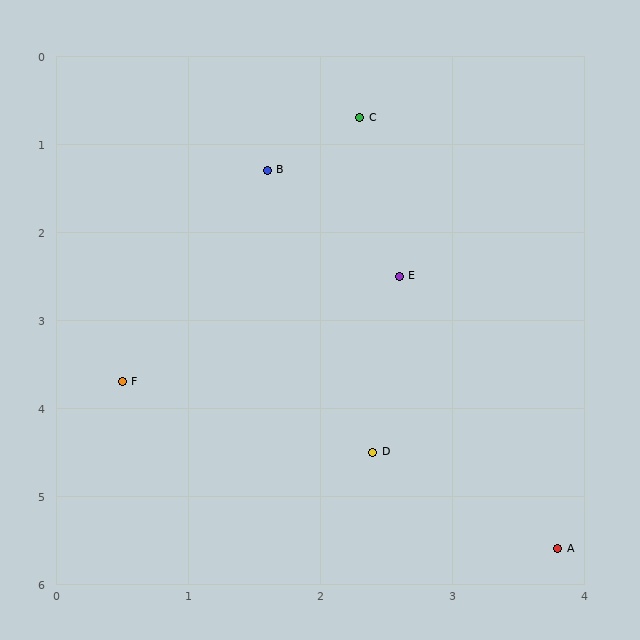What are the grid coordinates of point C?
Point C is at approximately (2.3, 0.7).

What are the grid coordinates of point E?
Point E is at approximately (2.6, 2.5).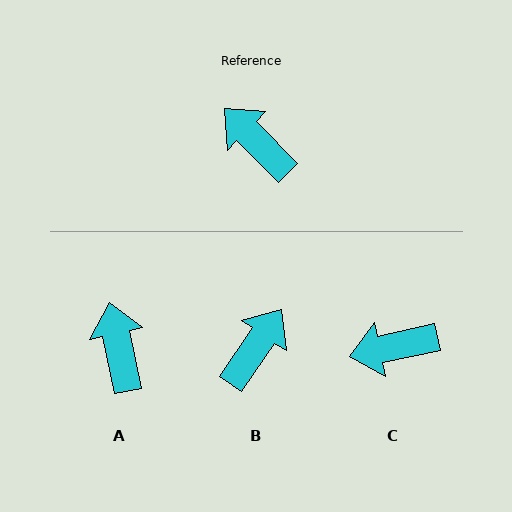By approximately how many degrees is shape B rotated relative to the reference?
Approximately 79 degrees clockwise.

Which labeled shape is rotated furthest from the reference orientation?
B, about 79 degrees away.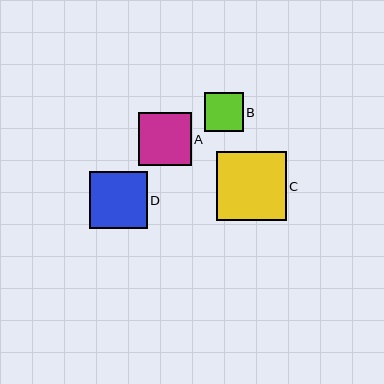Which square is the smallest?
Square B is the smallest with a size of approximately 39 pixels.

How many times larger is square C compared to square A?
Square C is approximately 1.3 times the size of square A.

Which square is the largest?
Square C is the largest with a size of approximately 70 pixels.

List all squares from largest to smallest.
From largest to smallest: C, D, A, B.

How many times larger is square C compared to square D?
Square C is approximately 1.2 times the size of square D.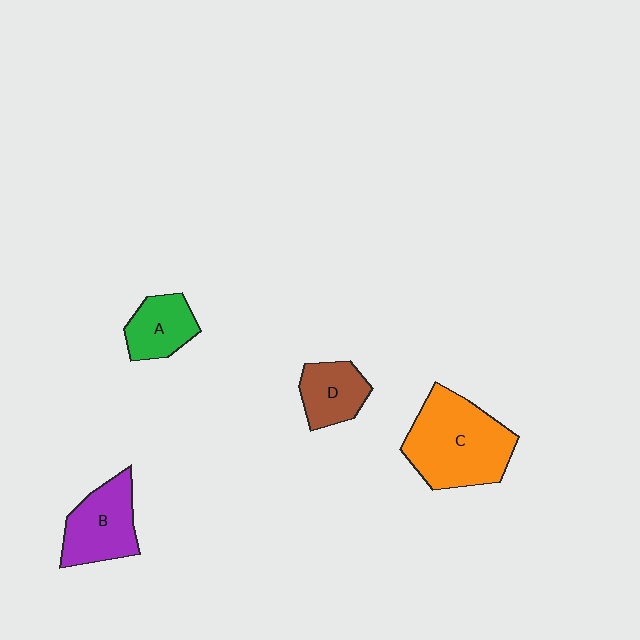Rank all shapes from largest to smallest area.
From largest to smallest: C (orange), B (purple), D (brown), A (green).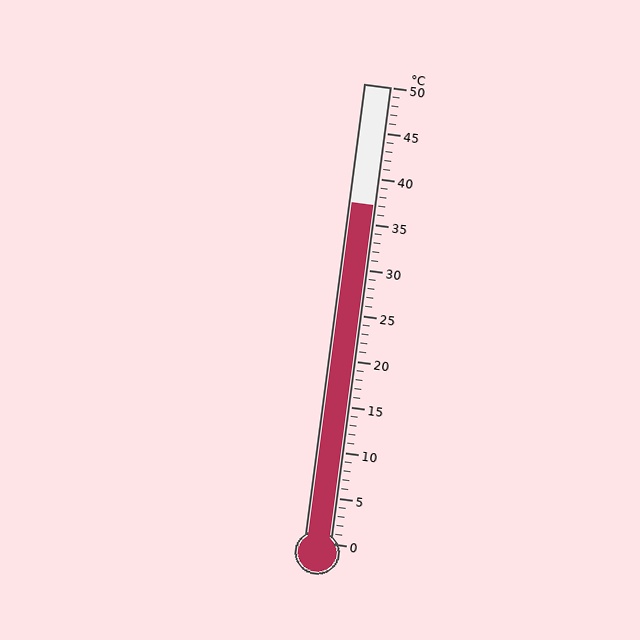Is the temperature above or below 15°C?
The temperature is above 15°C.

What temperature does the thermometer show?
The thermometer shows approximately 37°C.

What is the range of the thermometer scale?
The thermometer scale ranges from 0°C to 50°C.